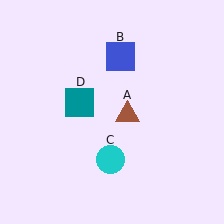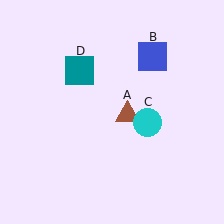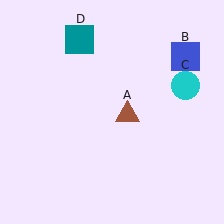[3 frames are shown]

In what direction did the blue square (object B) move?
The blue square (object B) moved right.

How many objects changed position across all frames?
3 objects changed position: blue square (object B), cyan circle (object C), teal square (object D).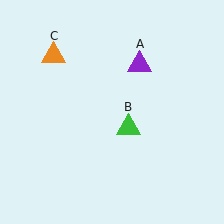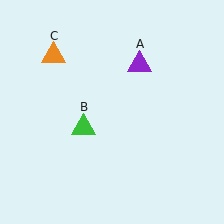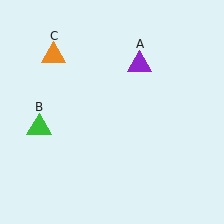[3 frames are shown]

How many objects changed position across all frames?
1 object changed position: green triangle (object B).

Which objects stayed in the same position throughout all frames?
Purple triangle (object A) and orange triangle (object C) remained stationary.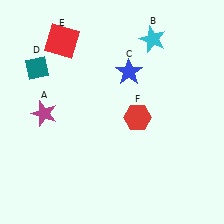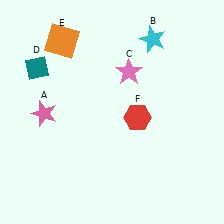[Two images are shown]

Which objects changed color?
A changed from magenta to pink. C changed from blue to pink. E changed from red to orange.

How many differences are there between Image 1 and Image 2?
There are 3 differences between the two images.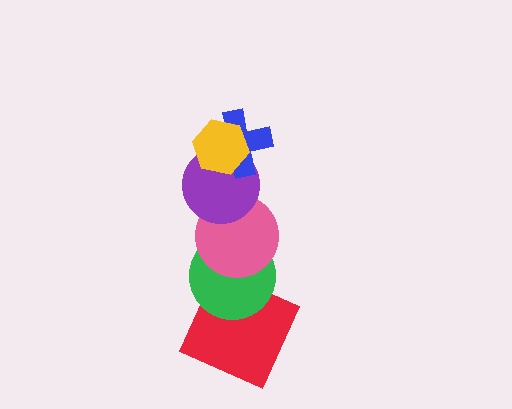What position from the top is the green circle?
The green circle is 5th from the top.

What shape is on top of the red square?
The green circle is on top of the red square.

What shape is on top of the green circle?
The pink circle is on top of the green circle.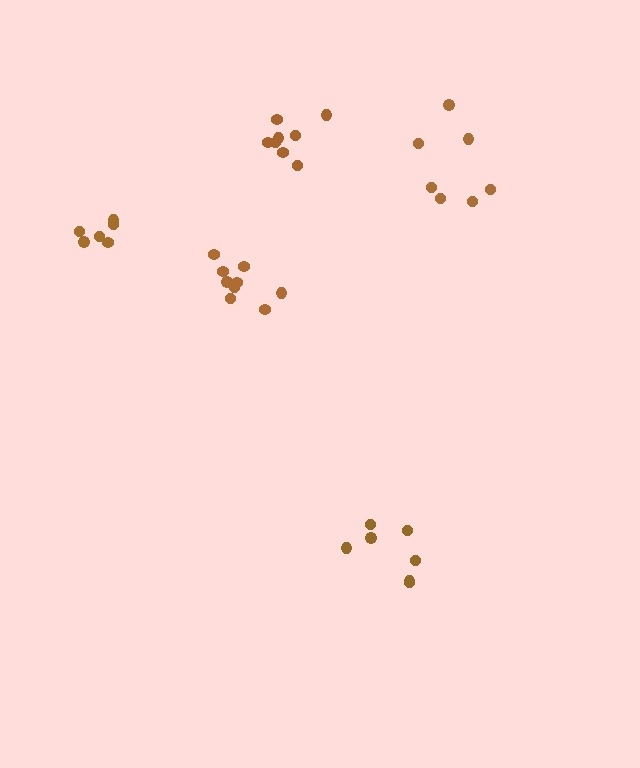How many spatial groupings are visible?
There are 5 spatial groupings.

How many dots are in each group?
Group 1: 9 dots, Group 2: 7 dots, Group 3: 6 dots, Group 4: 8 dots, Group 5: 7 dots (37 total).